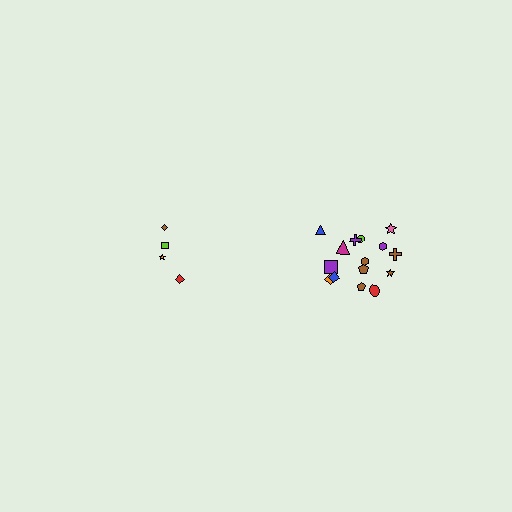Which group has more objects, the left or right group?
The right group.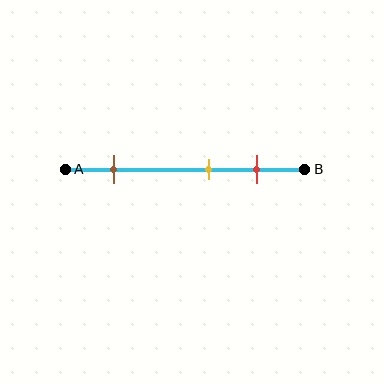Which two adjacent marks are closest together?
The yellow and red marks are the closest adjacent pair.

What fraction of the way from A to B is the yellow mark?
The yellow mark is approximately 60% (0.6) of the way from A to B.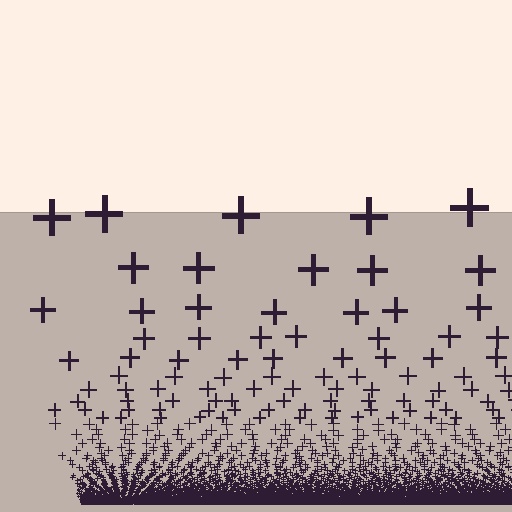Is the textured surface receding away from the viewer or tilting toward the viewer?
The surface appears to tilt toward the viewer. Texture elements get larger and sparser toward the top.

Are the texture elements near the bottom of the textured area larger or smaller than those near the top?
Smaller. The gradient is inverted — elements near the bottom are smaller and denser.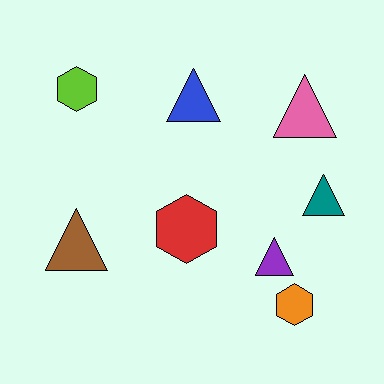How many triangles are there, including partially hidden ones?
There are 5 triangles.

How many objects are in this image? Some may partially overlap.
There are 8 objects.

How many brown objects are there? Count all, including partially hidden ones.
There is 1 brown object.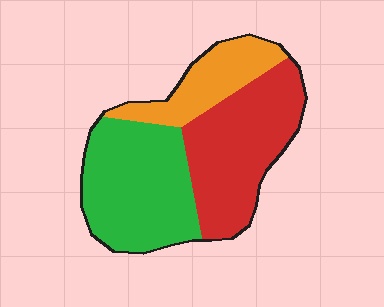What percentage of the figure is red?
Red takes up about two fifths (2/5) of the figure.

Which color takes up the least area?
Orange, at roughly 20%.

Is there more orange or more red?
Red.